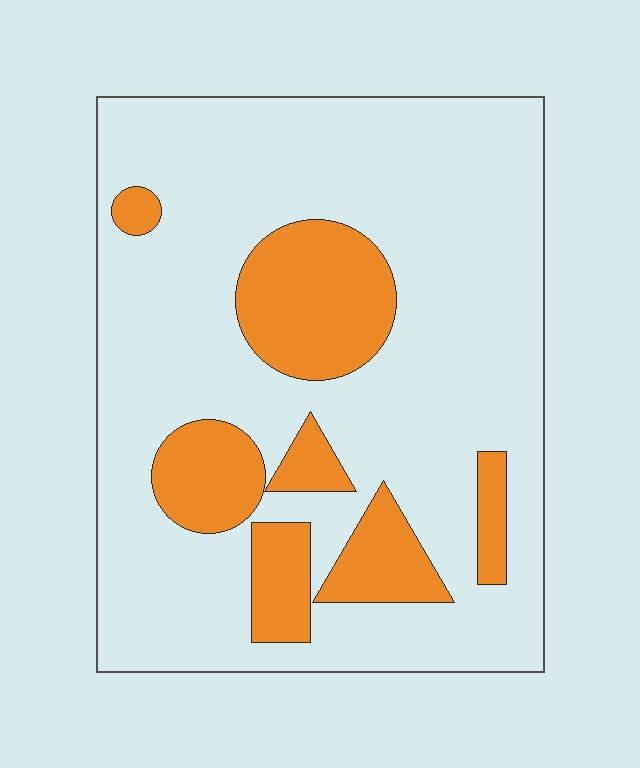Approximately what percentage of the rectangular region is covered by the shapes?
Approximately 20%.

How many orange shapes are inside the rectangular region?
7.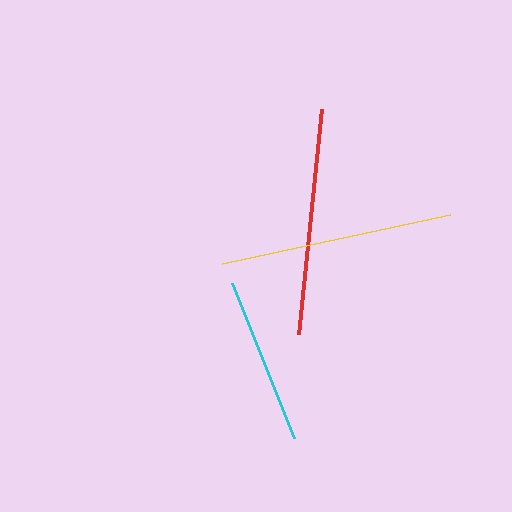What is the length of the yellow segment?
The yellow segment is approximately 233 pixels long.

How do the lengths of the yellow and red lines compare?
The yellow and red lines are approximately the same length.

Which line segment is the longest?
The yellow line is the longest at approximately 233 pixels.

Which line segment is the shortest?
The cyan line is the shortest at approximately 168 pixels.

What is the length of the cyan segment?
The cyan segment is approximately 168 pixels long.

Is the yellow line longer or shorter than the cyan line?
The yellow line is longer than the cyan line.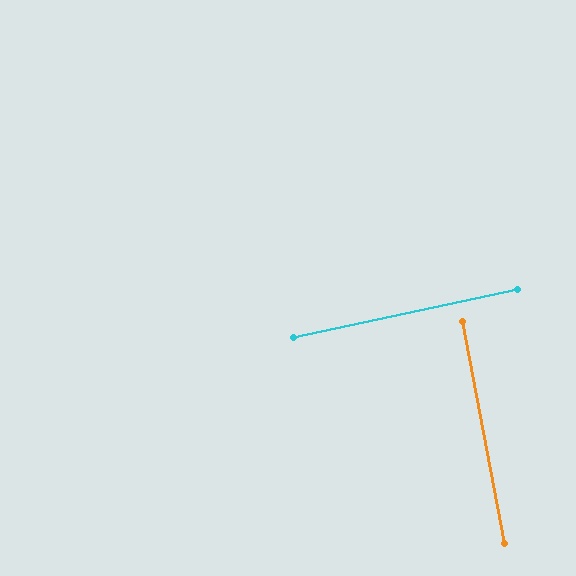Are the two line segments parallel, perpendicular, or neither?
Perpendicular — they meet at approximately 89°.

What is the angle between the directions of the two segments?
Approximately 89 degrees.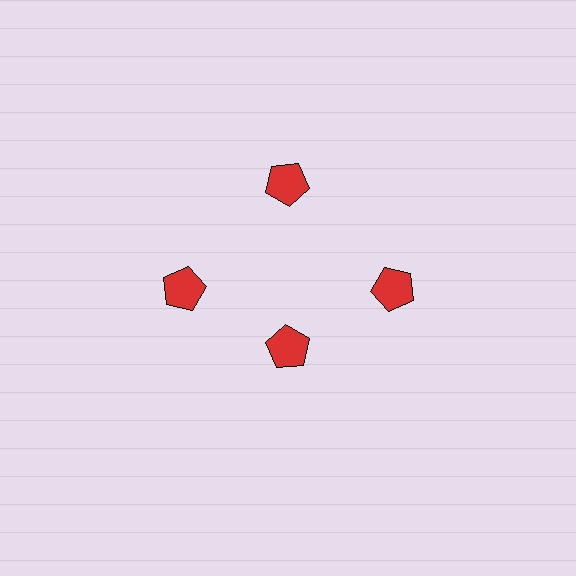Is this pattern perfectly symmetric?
No. The 4 red pentagons are arranged in a ring, but one element near the 6 o'clock position is pulled inward toward the center, breaking the 4-fold rotational symmetry.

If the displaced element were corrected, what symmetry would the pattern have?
It would have 4-fold rotational symmetry — the pattern would map onto itself every 90 degrees.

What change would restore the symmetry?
The symmetry would be restored by moving it outward, back onto the ring so that all 4 pentagons sit at equal angles and equal distance from the center.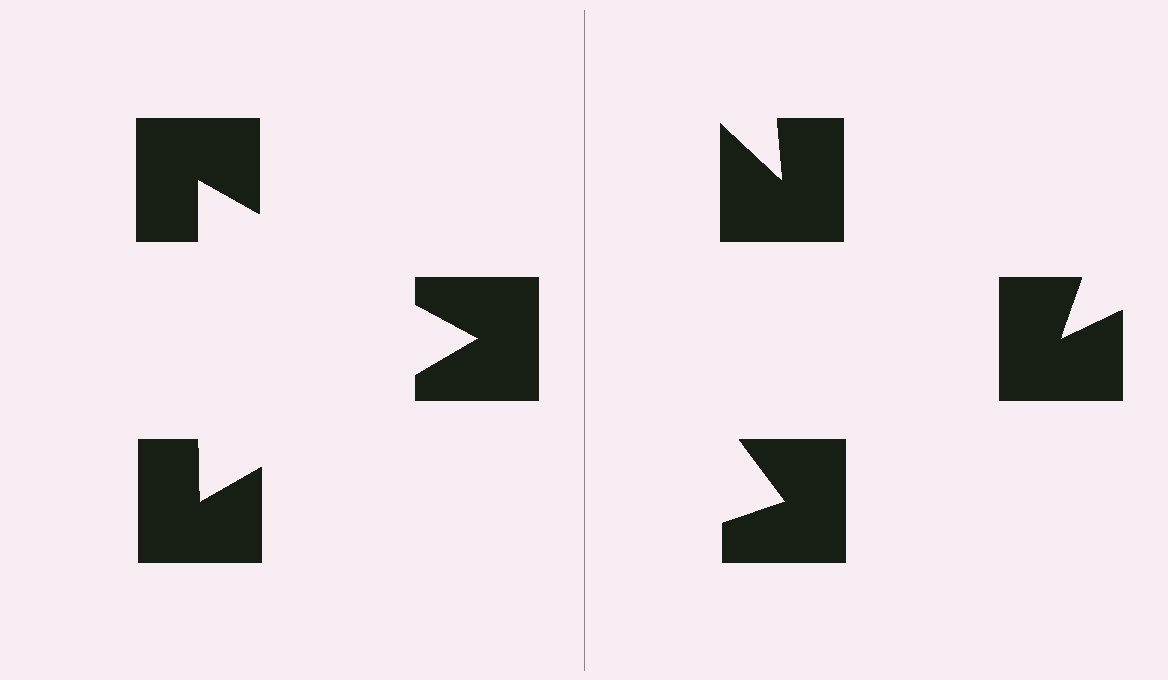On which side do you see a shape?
An illusory triangle appears on the left side. On the right side the wedge cuts are rotated, so no coherent shape forms.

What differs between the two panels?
The notched squares are positioned identically on both sides; only the wedge orientations differ. On the left they align to a triangle; on the right they are misaligned.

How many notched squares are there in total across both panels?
6 — 3 on each side.